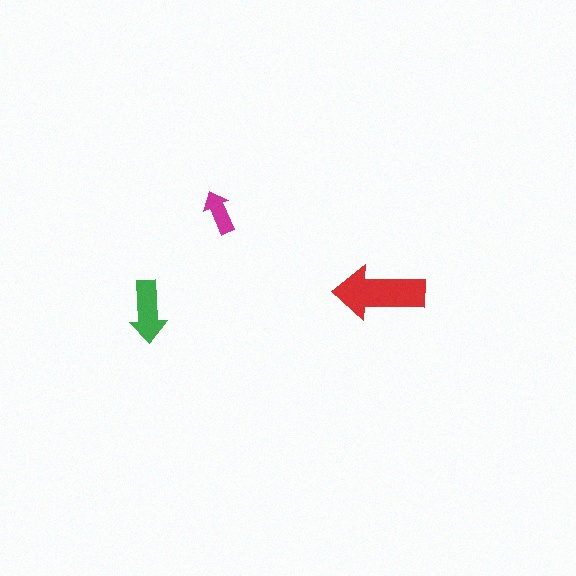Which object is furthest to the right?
The red arrow is rightmost.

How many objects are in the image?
There are 3 objects in the image.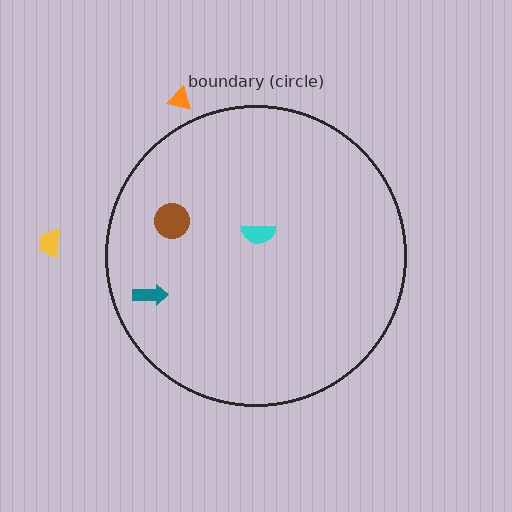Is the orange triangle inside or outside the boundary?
Outside.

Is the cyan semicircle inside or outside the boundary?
Inside.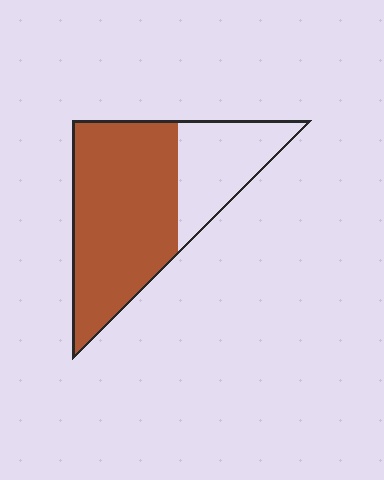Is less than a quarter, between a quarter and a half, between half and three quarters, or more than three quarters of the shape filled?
Between half and three quarters.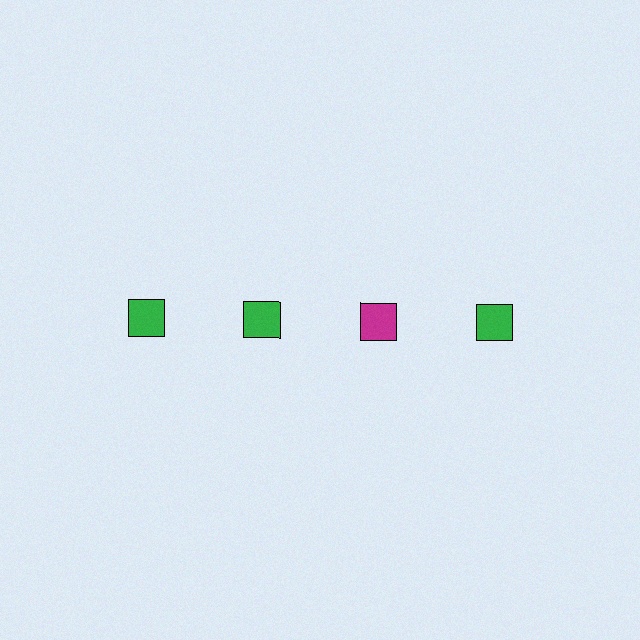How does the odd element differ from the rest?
It has a different color: magenta instead of green.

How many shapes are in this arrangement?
There are 4 shapes arranged in a grid pattern.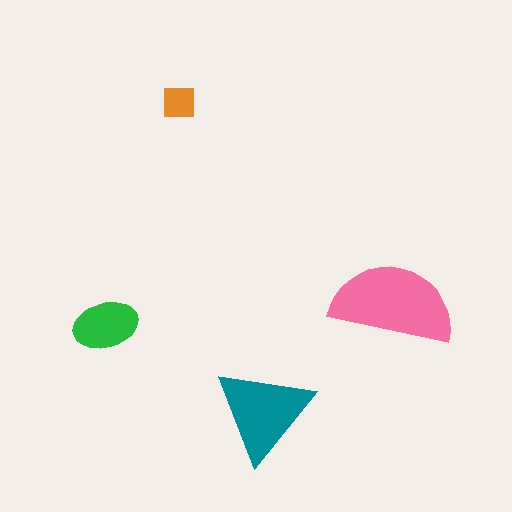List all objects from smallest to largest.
The orange square, the green ellipse, the teal triangle, the pink semicircle.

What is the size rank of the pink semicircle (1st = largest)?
1st.